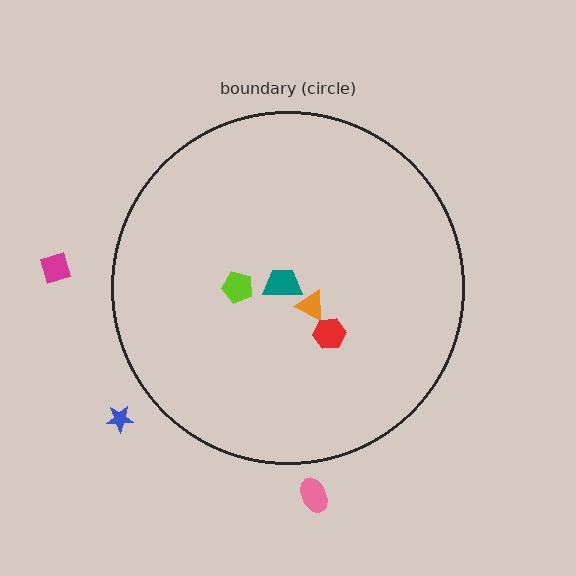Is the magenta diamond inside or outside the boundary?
Outside.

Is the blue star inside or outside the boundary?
Outside.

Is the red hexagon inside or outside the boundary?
Inside.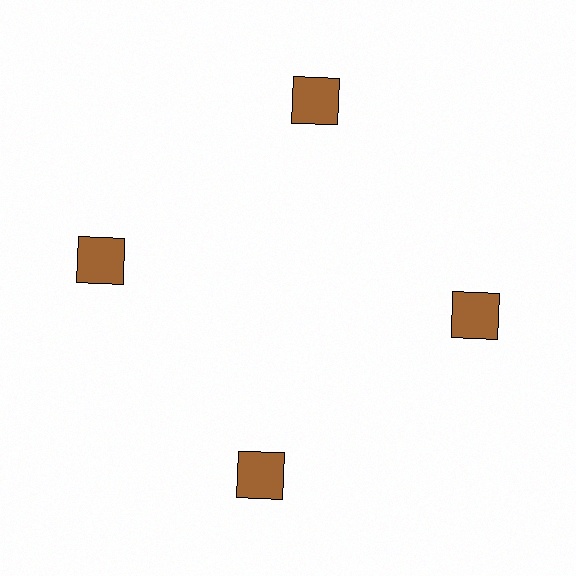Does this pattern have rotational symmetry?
Yes, this pattern has 4-fold rotational symmetry. It looks the same after rotating 90 degrees around the center.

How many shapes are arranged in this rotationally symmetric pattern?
There are 4 shapes, arranged in 4 groups of 1.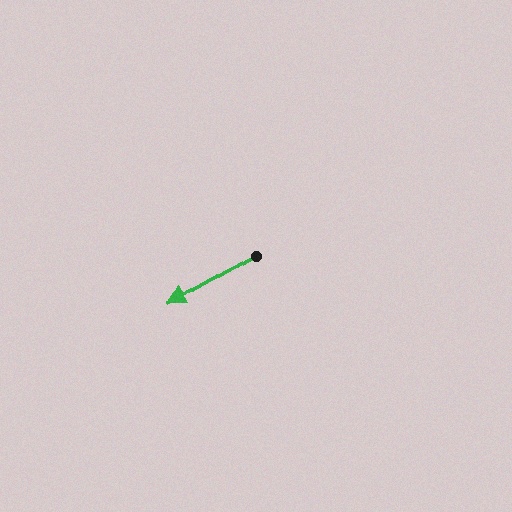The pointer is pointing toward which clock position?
Roughly 8 o'clock.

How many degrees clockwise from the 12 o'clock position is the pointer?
Approximately 240 degrees.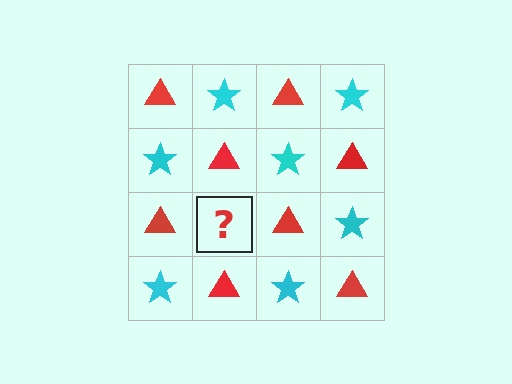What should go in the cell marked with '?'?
The missing cell should contain a cyan star.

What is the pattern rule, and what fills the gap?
The rule is that it alternates red triangle and cyan star in a checkerboard pattern. The gap should be filled with a cyan star.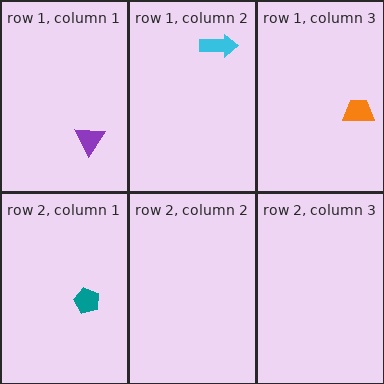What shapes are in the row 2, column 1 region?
The teal pentagon.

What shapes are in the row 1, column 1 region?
The purple triangle.